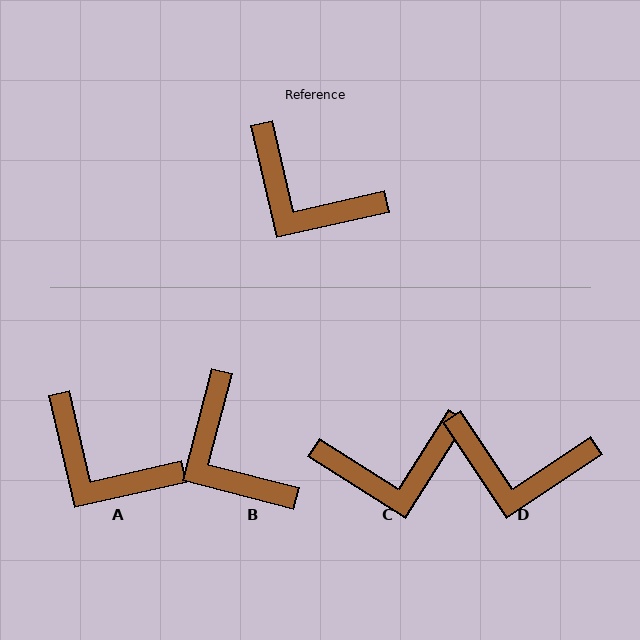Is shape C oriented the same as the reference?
No, it is off by about 45 degrees.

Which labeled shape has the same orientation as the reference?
A.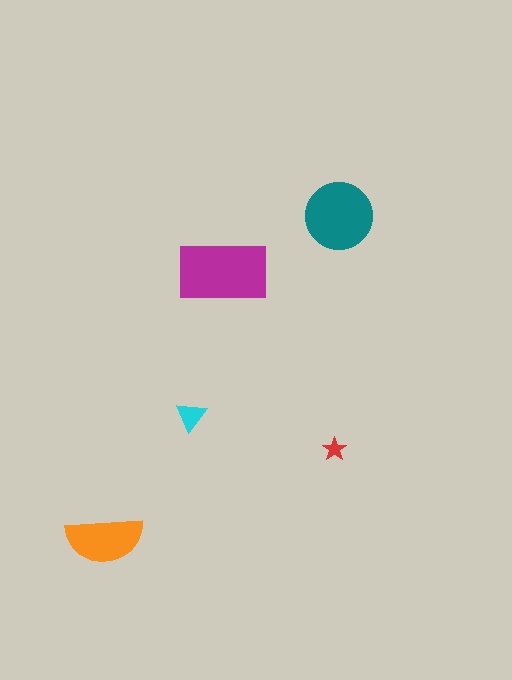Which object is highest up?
The teal circle is topmost.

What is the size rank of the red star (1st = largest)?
5th.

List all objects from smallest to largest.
The red star, the cyan triangle, the orange semicircle, the teal circle, the magenta rectangle.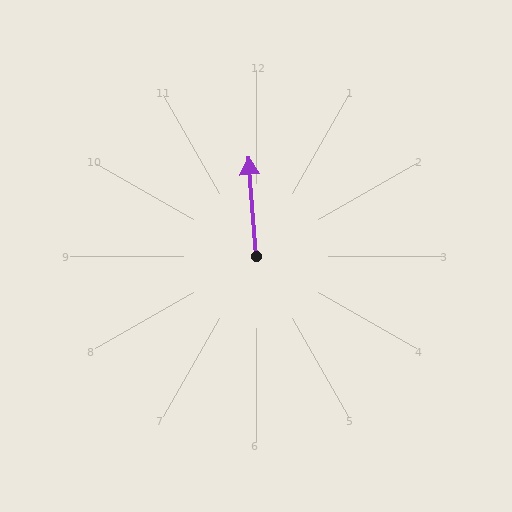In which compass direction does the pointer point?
North.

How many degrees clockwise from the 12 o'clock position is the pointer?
Approximately 355 degrees.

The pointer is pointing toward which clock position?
Roughly 12 o'clock.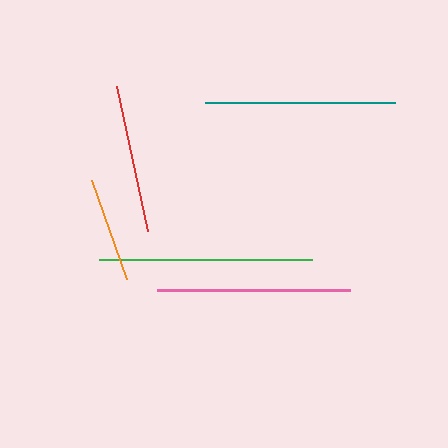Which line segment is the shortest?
The orange line is the shortest at approximately 105 pixels.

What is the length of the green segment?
The green segment is approximately 213 pixels long.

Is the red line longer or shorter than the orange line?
The red line is longer than the orange line.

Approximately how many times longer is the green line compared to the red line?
The green line is approximately 1.4 times the length of the red line.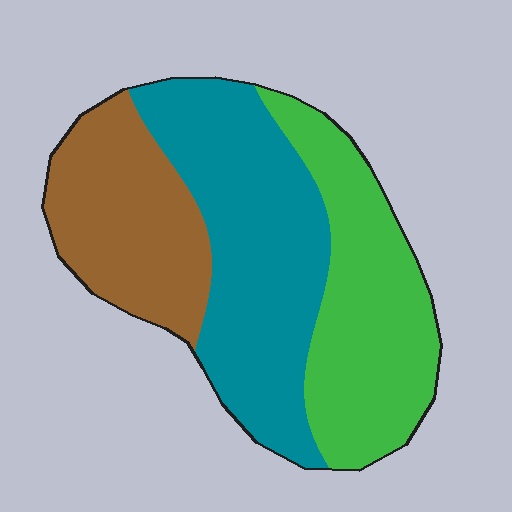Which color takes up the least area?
Brown, at roughly 25%.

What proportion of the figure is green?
Green takes up between a quarter and a half of the figure.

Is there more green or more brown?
Green.